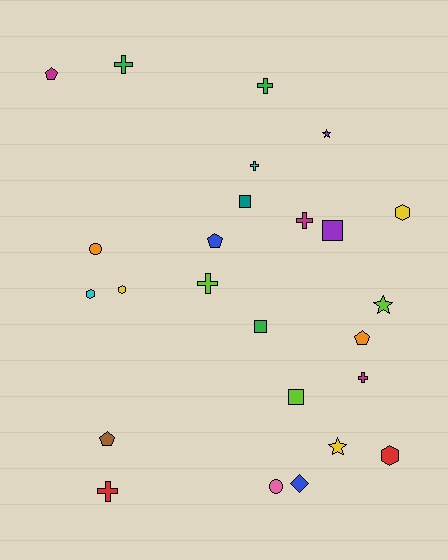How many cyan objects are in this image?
There are 2 cyan objects.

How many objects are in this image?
There are 25 objects.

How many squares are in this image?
There are 4 squares.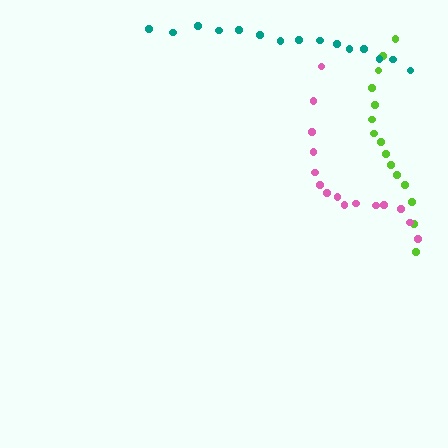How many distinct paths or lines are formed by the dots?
There are 3 distinct paths.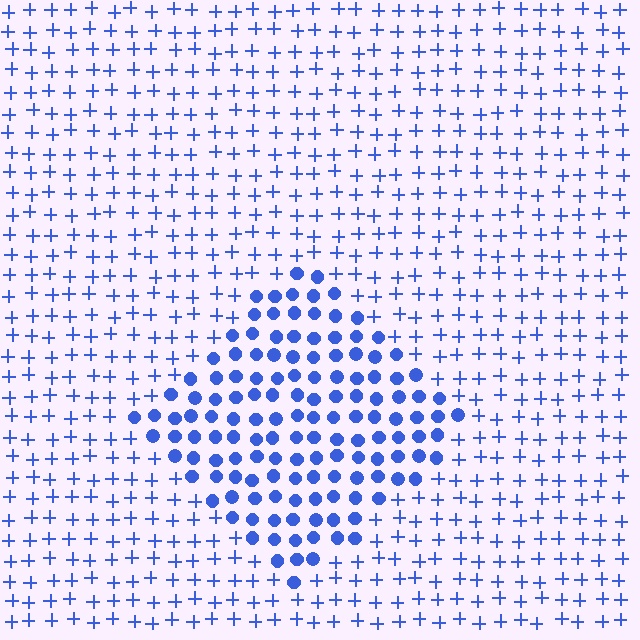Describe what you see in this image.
The image is filled with small blue elements arranged in a uniform grid. A diamond-shaped region contains circles, while the surrounding area contains plus signs. The boundary is defined purely by the change in element shape.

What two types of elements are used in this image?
The image uses circles inside the diamond region and plus signs outside it.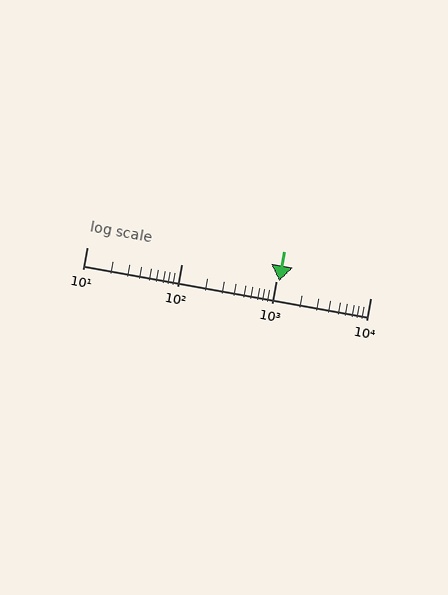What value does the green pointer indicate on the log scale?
The pointer indicates approximately 1100.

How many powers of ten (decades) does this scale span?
The scale spans 3 decades, from 10 to 10000.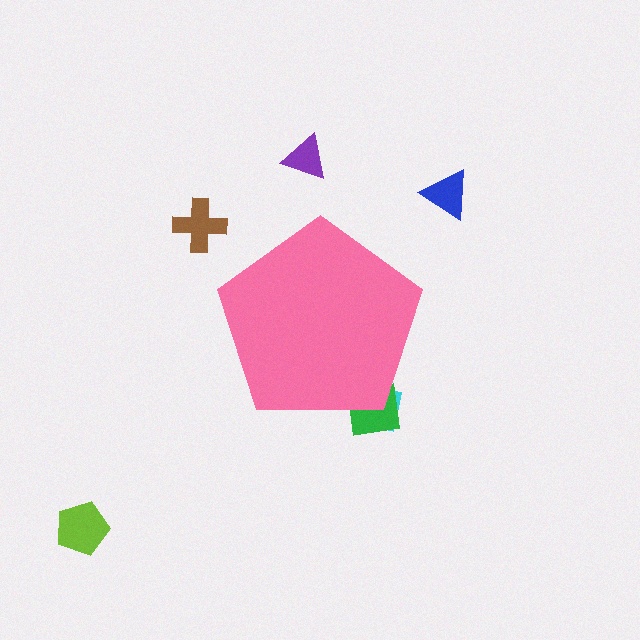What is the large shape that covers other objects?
A pink pentagon.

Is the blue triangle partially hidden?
No, the blue triangle is fully visible.